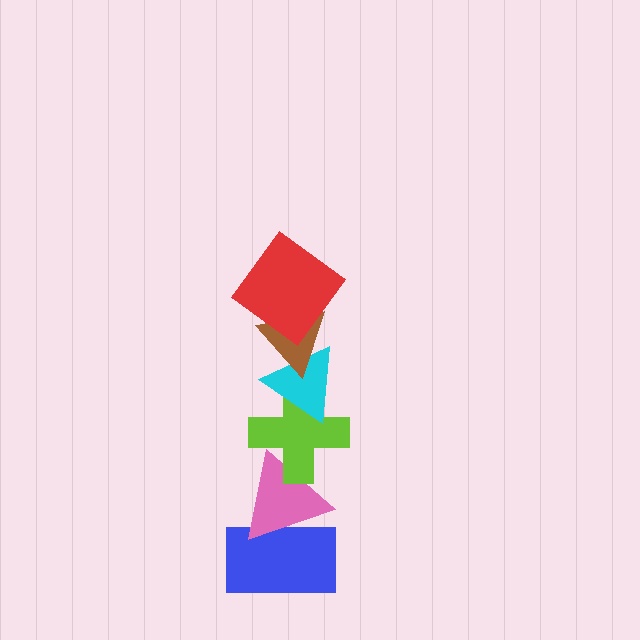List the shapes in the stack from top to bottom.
From top to bottom: the red diamond, the brown triangle, the cyan triangle, the lime cross, the pink triangle, the blue rectangle.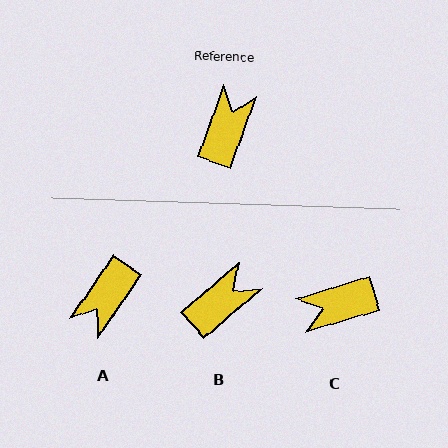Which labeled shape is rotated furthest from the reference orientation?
A, about 165 degrees away.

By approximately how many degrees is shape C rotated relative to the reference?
Approximately 127 degrees counter-clockwise.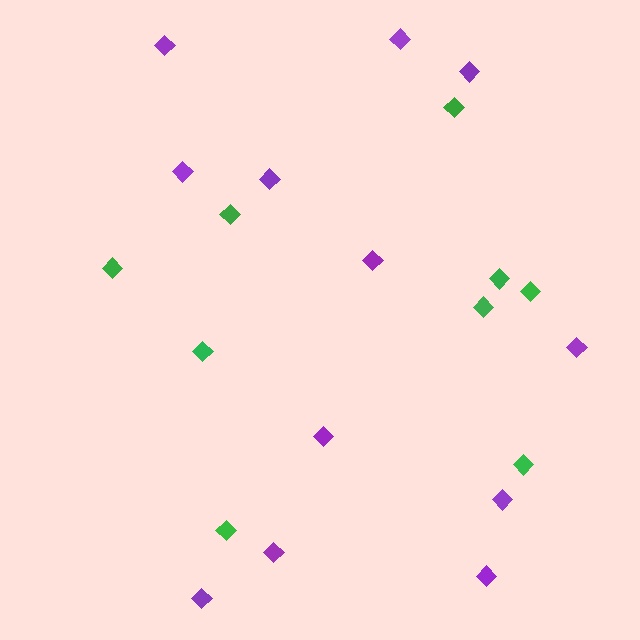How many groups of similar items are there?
There are 2 groups: one group of purple diamonds (12) and one group of green diamonds (9).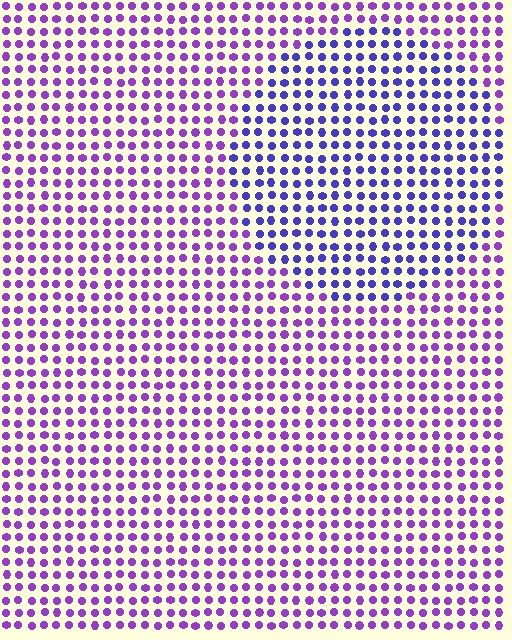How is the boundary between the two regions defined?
The boundary is defined purely by a slight shift in hue (about 36 degrees). Spacing, size, and orientation are identical on both sides.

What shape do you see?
I see a circle.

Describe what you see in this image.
The image is filled with small purple elements in a uniform arrangement. A circle-shaped region is visible where the elements are tinted to a slightly different hue, forming a subtle color boundary.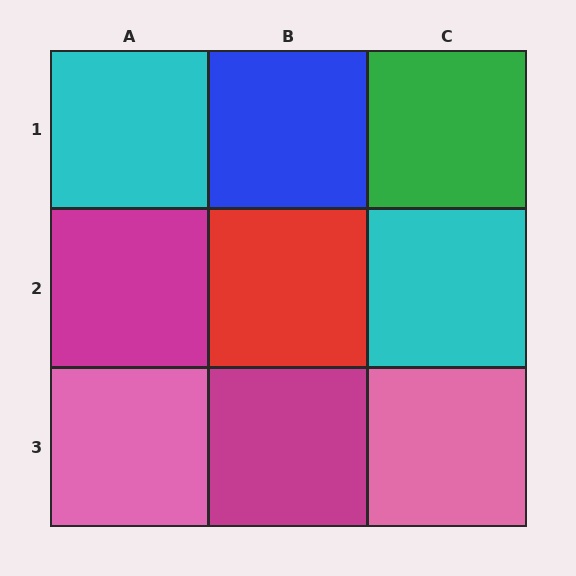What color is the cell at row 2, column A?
Magenta.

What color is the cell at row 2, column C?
Cyan.